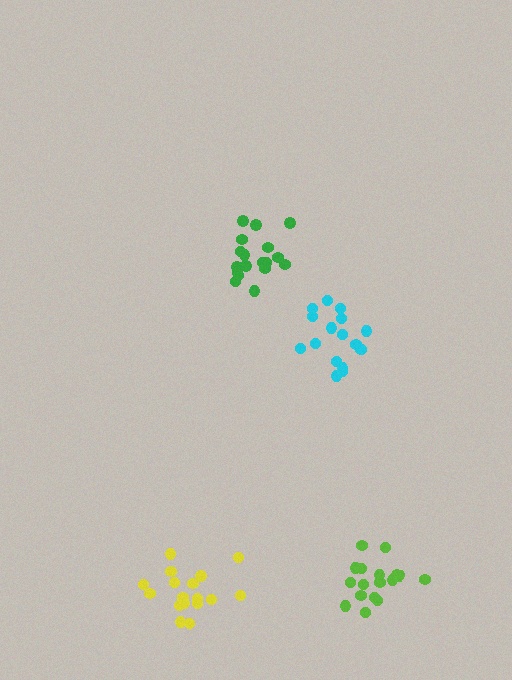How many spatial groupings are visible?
There are 4 spatial groupings.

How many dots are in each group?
Group 1: 17 dots, Group 2: 17 dots, Group 3: 17 dots, Group 4: 18 dots (69 total).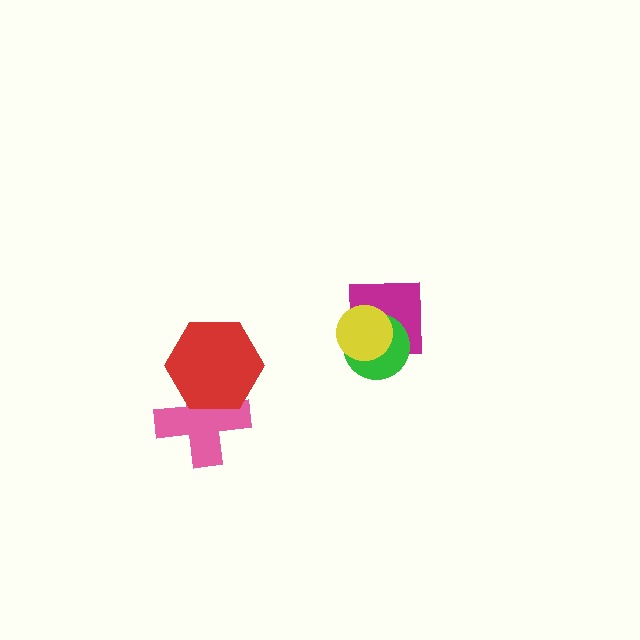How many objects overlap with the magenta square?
2 objects overlap with the magenta square.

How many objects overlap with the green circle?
2 objects overlap with the green circle.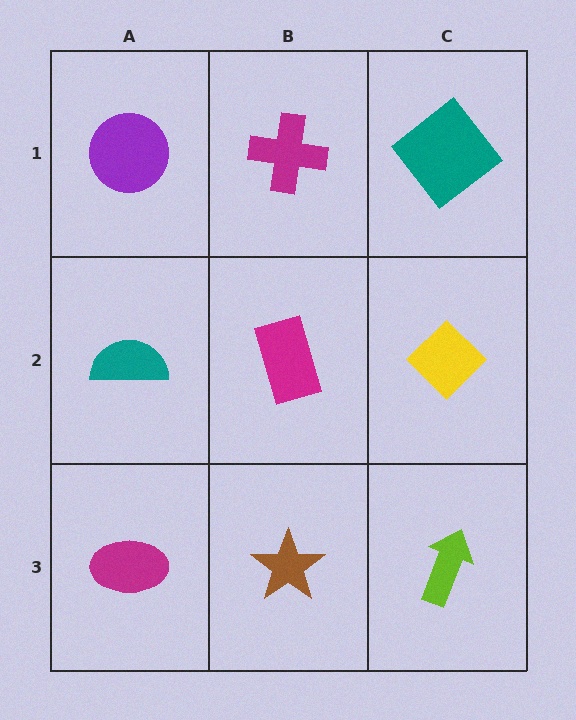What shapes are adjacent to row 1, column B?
A magenta rectangle (row 2, column B), a purple circle (row 1, column A), a teal diamond (row 1, column C).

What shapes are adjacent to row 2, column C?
A teal diamond (row 1, column C), a lime arrow (row 3, column C), a magenta rectangle (row 2, column B).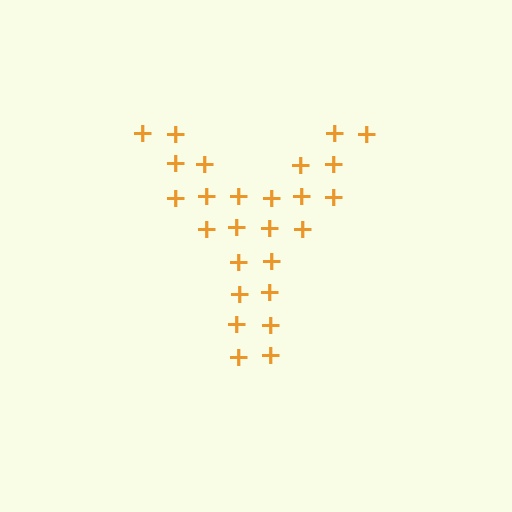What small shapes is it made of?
It is made of small plus signs.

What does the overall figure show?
The overall figure shows the letter Y.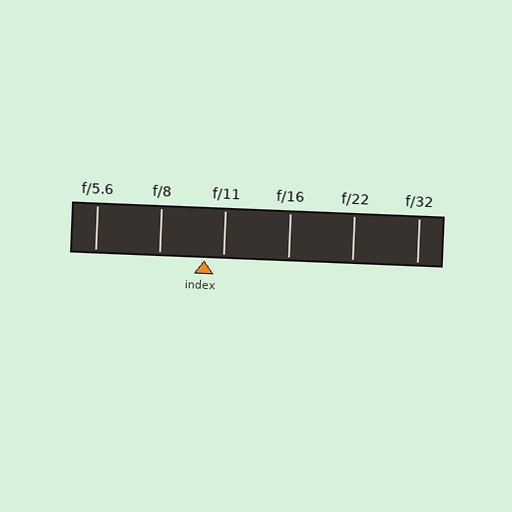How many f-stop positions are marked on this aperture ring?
There are 6 f-stop positions marked.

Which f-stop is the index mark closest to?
The index mark is closest to f/11.